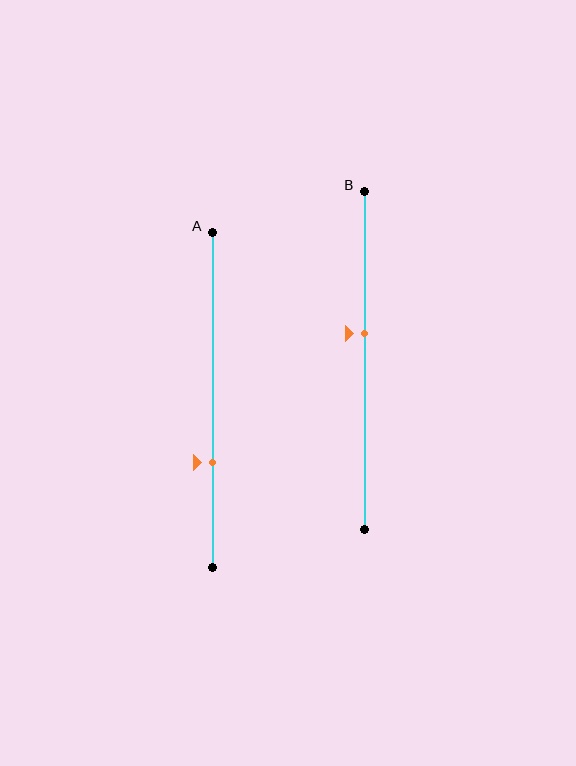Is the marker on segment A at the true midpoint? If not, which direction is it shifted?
No, the marker on segment A is shifted downward by about 18% of the segment length.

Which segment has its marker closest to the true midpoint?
Segment B has its marker closest to the true midpoint.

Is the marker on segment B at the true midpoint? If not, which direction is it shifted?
No, the marker on segment B is shifted upward by about 8% of the segment length.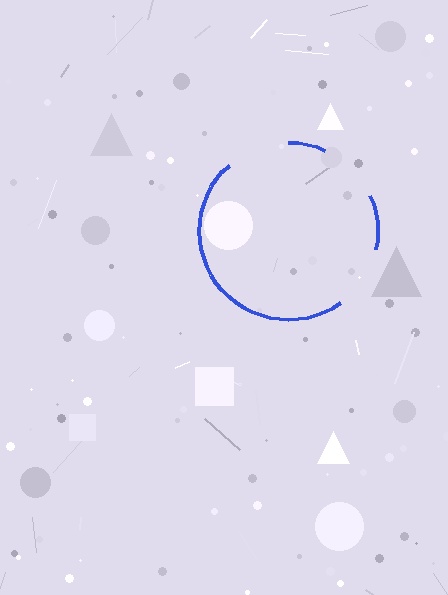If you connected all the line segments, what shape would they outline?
They would outline a circle.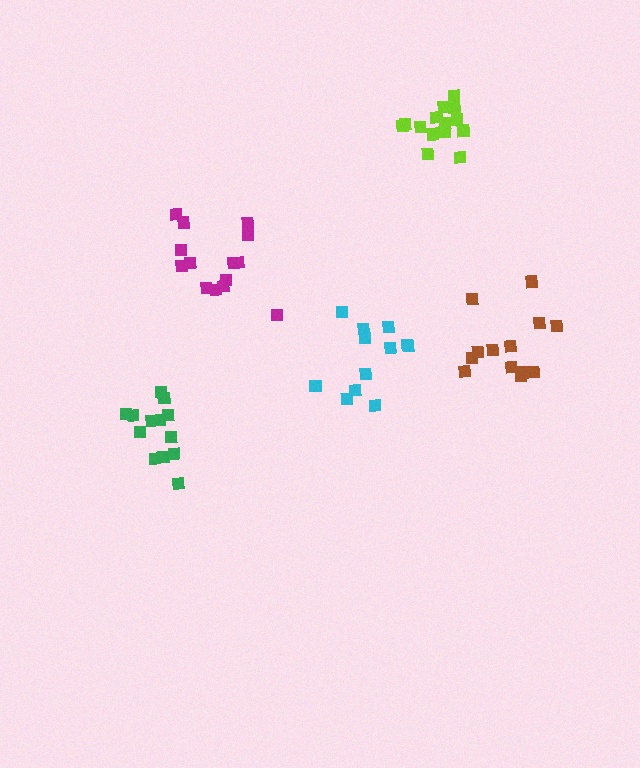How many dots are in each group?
Group 1: 13 dots, Group 2: 12 dots, Group 3: 14 dots, Group 4: 14 dots, Group 5: 13 dots (66 total).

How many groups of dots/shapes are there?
There are 5 groups.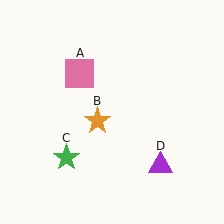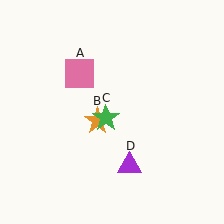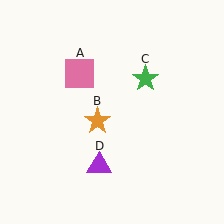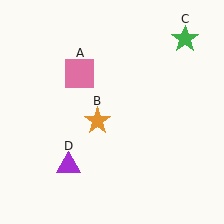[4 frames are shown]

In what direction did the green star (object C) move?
The green star (object C) moved up and to the right.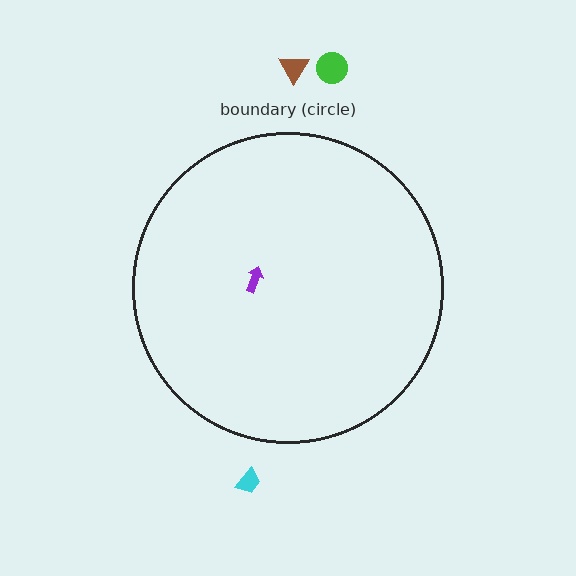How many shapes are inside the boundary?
1 inside, 3 outside.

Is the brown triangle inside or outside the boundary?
Outside.